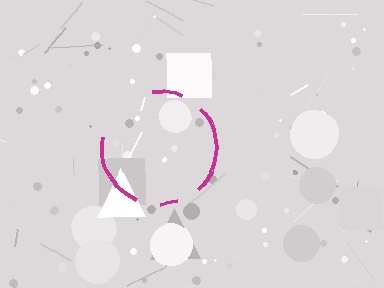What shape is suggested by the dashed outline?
The dashed outline suggests a circle.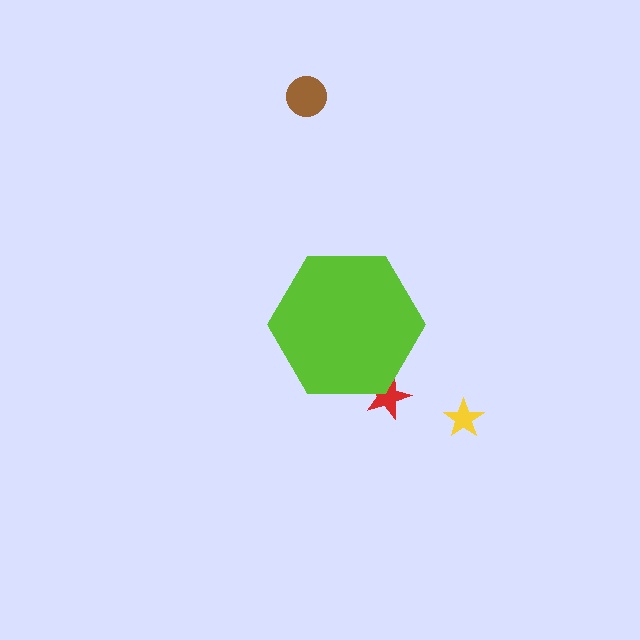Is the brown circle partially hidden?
No, the brown circle is fully visible.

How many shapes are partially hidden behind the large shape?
1 shape is partially hidden.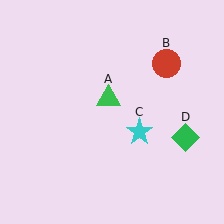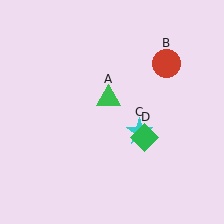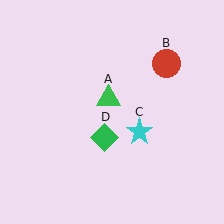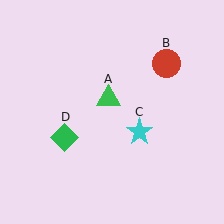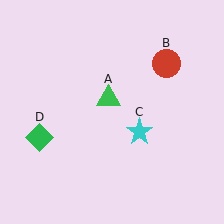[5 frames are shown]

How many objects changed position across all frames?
1 object changed position: green diamond (object D).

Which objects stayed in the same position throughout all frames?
Green triangle (object A) and red circle (object B) and cyan star (object C) remained stationary.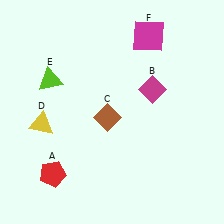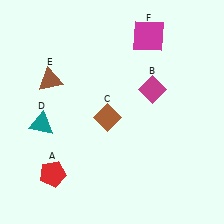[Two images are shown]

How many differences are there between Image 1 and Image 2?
There are 2 differences between the two images.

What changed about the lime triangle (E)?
In Image 1, E is lime. In Image 2, it changed to brown.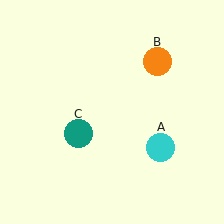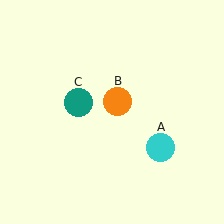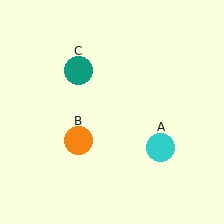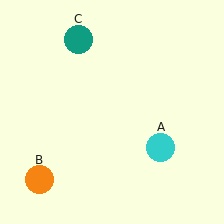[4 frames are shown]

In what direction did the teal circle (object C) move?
The teal circle (object C) moved up.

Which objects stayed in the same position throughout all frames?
Cyan circle (object A) remained stationary.